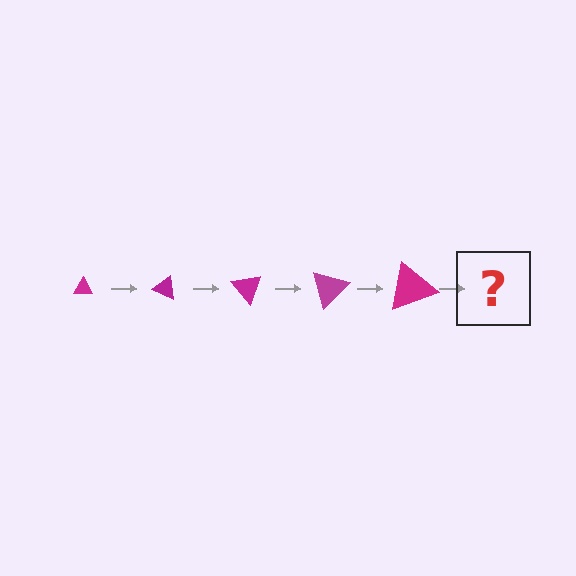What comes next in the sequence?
The next element should be a triangle, larger than the previous one and rotated 125 degrees from the start.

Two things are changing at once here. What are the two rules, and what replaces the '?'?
The two rules are that the triangle grows larger each step and it rotates 25 degrees each step. The '?' should be a triangle, larger than the previous one and rotated 125 degrees from the start.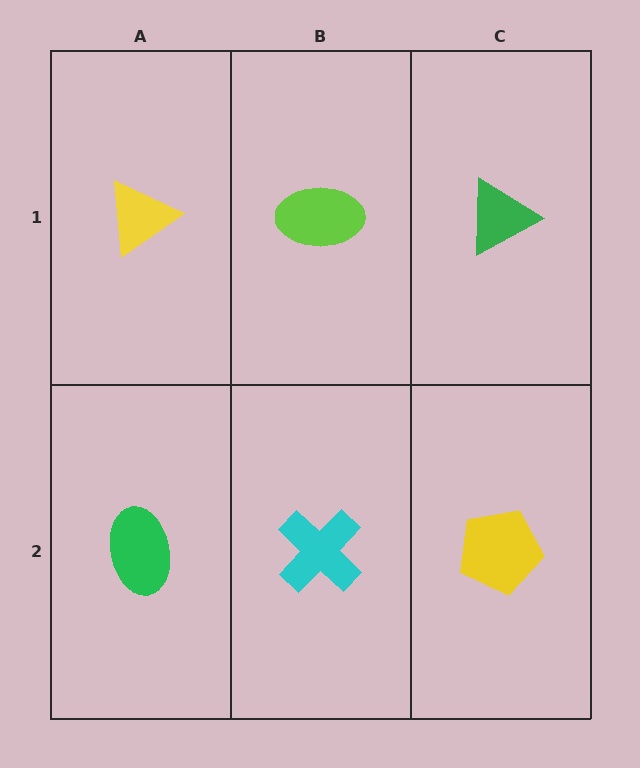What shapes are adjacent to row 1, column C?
A yellow pentagon (row 2, column C), a lime ellipse (row 1, column B).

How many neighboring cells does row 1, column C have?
2.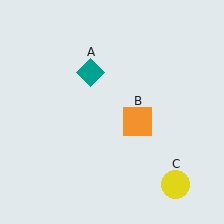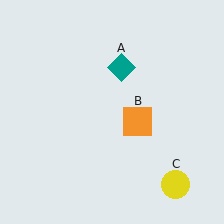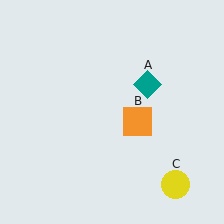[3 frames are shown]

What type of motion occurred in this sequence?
The teal diamond (object A) rotated clockwise around the center of the scene.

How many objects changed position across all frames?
1 object changed position: teal diamond (object A).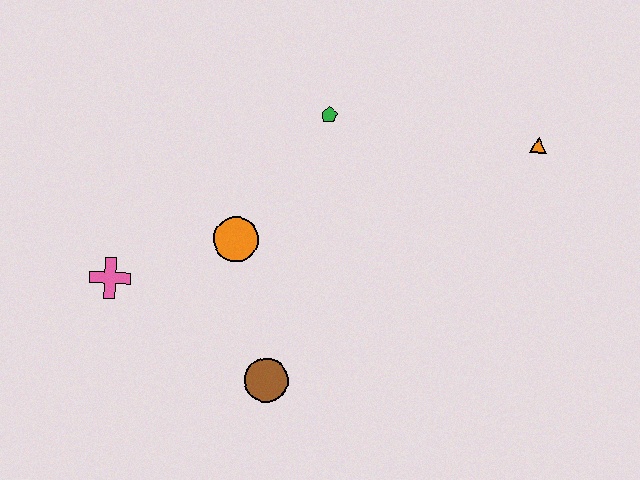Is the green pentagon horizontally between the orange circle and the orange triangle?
Yes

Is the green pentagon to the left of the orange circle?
No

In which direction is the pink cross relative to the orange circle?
The pink cross is to the left of the orange circle.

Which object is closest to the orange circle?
The pink cross is closest to the orange circle.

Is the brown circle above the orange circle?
No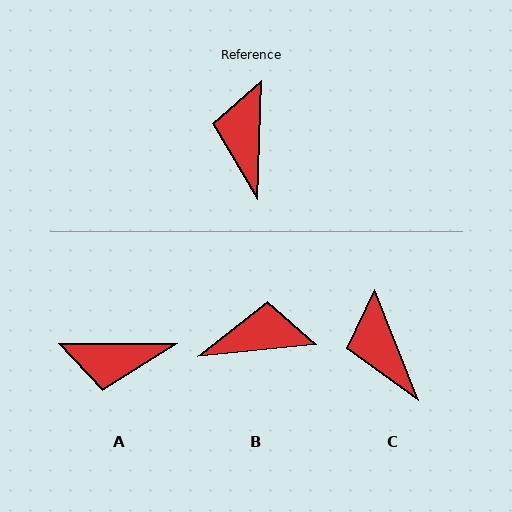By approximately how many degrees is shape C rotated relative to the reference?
Approximately 23 degrees counter-clockwise.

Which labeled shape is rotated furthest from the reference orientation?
A, about 92 degrees away.